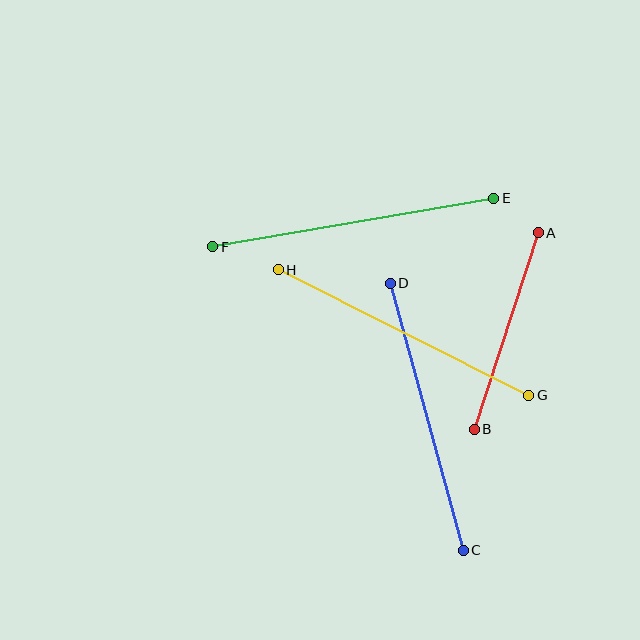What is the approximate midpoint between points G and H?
The midpoint is at approximately (403, 333) pixels.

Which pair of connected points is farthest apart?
Points E and F are farthest apart.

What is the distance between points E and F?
The distance is approximately 285 pixels.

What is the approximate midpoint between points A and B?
The midpoint is at approximately (506, 331) pixels.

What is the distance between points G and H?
The distance is approximately 280 pixels.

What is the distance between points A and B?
The distance is approximately 207 pixels.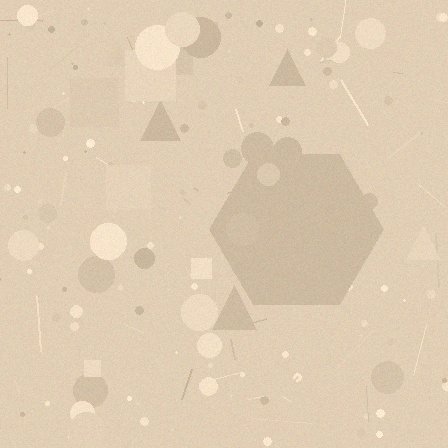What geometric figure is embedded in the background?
A hexagon is embedded in the background.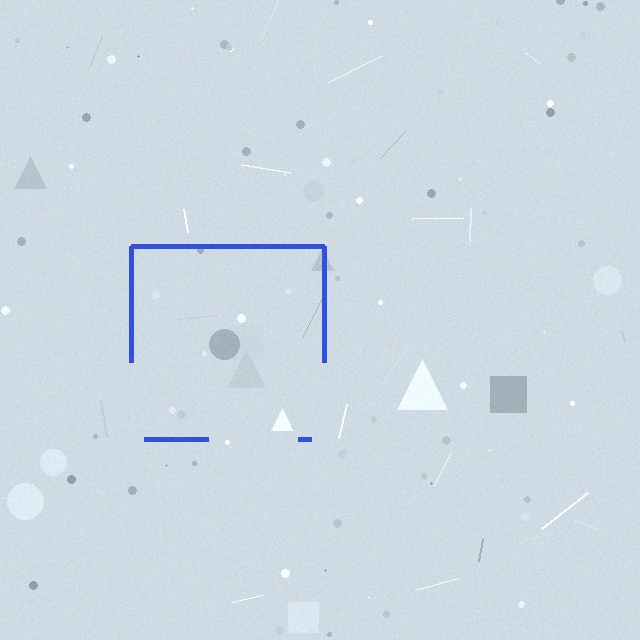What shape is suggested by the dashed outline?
The dashed outline suggests a square.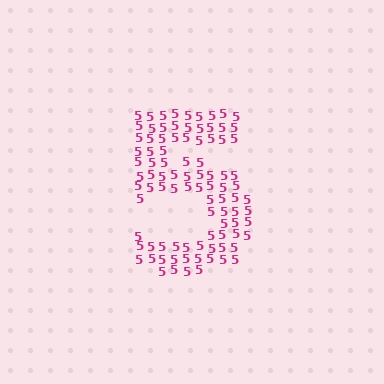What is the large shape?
The large shape is the digit 5.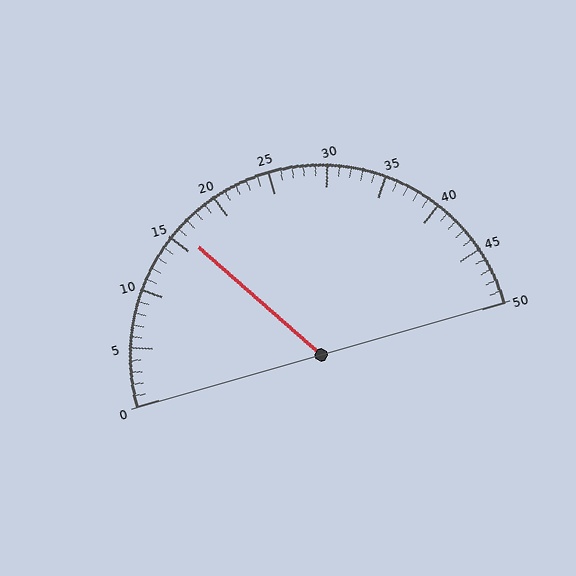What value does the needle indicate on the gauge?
The needle indicates approximately 16.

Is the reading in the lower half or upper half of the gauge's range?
The reading is in the lower half of the range (0 to 50).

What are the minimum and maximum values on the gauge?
The gauge ranges from 0 to 50.